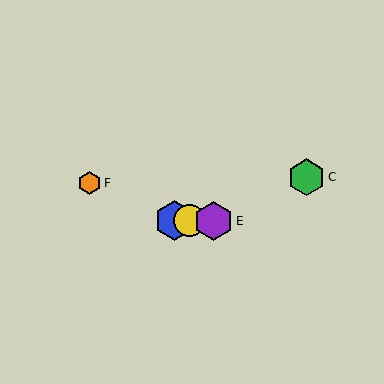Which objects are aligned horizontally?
Objects A, B, D, E are aligned horizontally.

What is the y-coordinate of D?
Object D is at y≈221.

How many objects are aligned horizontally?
4 objects (A, B, D, E) are aligned horizontally.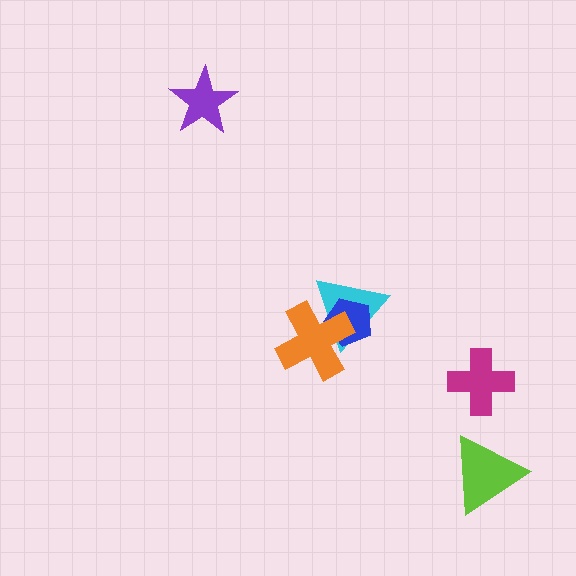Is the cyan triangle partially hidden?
Yes, it is partially covered by another shape.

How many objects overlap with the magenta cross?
0 objects overlap with the magenta cross.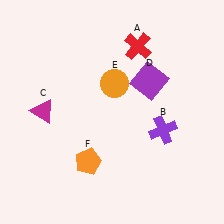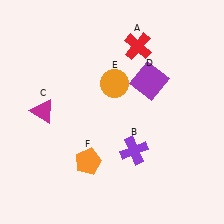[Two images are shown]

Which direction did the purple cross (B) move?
The purple cross (B) moved left.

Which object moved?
The purple cross (B) moved left.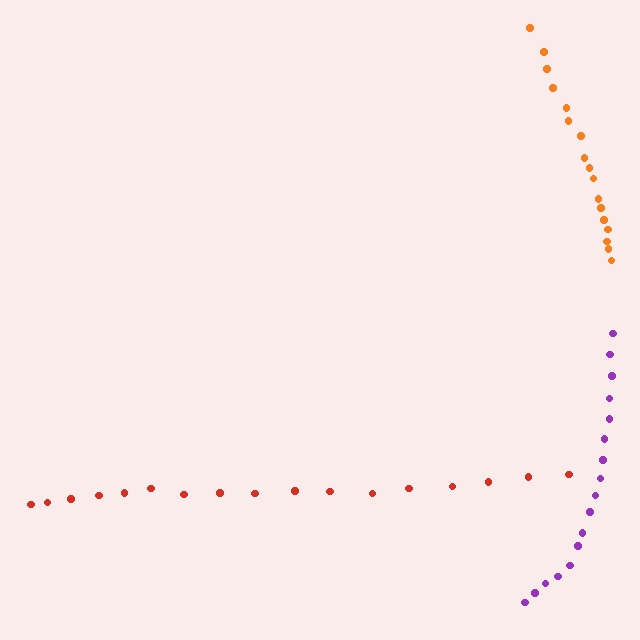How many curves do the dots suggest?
There are 3 distinct paths.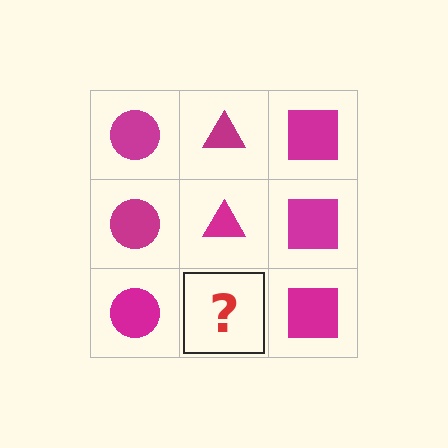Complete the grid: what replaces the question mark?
The question mark should be replaced with a magenta triangle.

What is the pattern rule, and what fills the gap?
The rule is that each column has a consistent shape. The gap should be filled with a magenta triangle.